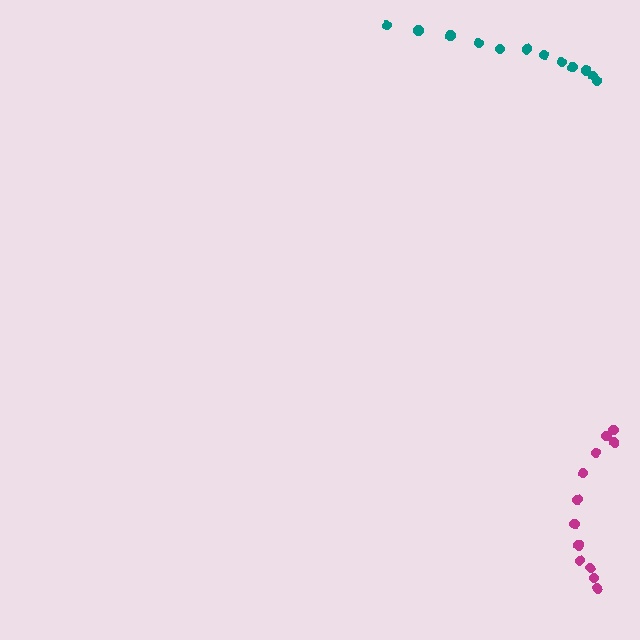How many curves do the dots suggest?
There are 2 distinct paths.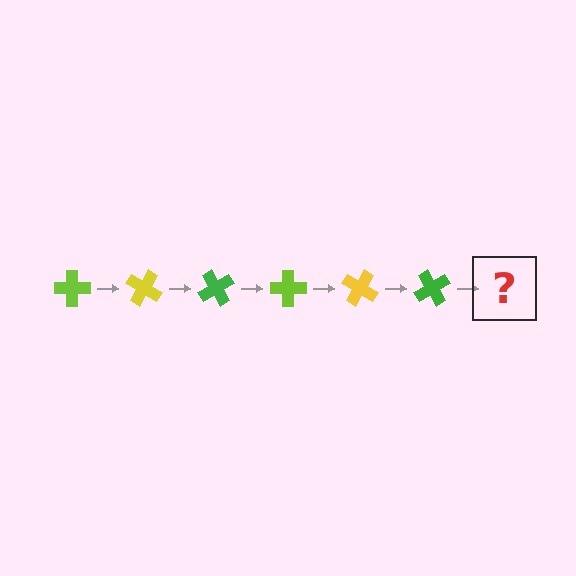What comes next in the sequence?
The next element should be a lime cross, rotated 180 degrees from the start.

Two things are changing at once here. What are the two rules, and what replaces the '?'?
The two rules are that it rotates 30 degrees each step and the color cycles through lime, yellow, and green. The '?' should be a lime cross, rotated 180 degrees from the start.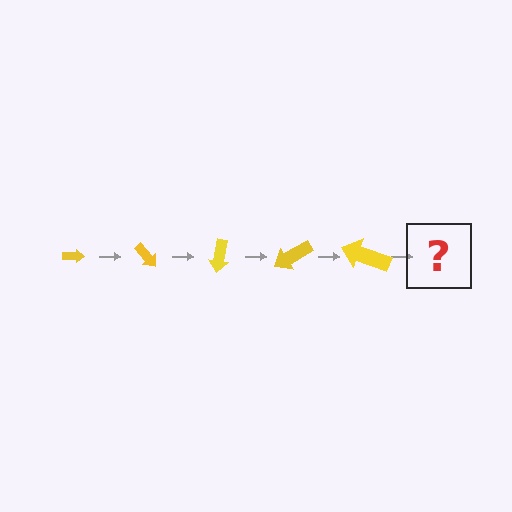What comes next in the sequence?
The next element should be an arrow, larger than the previous one and rotated 250 degrees from the start.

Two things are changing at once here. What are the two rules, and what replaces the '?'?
The two rules are that the arrow grows larger each step and it rotates 50 degrees each step. The '?' should be an arrow, larger than the previous one and rotated 250 degrees from the start.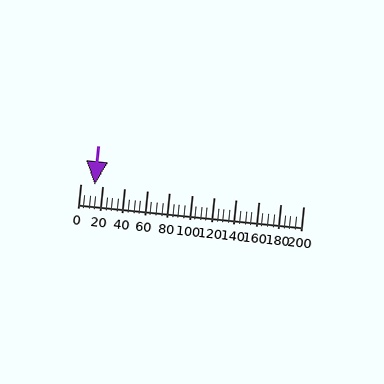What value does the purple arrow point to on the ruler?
The purple arrow points to approximately 13.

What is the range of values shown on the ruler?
The ruler shows values from 0 to 200.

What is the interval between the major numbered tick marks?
The major tick marks are spaced 20 units apart.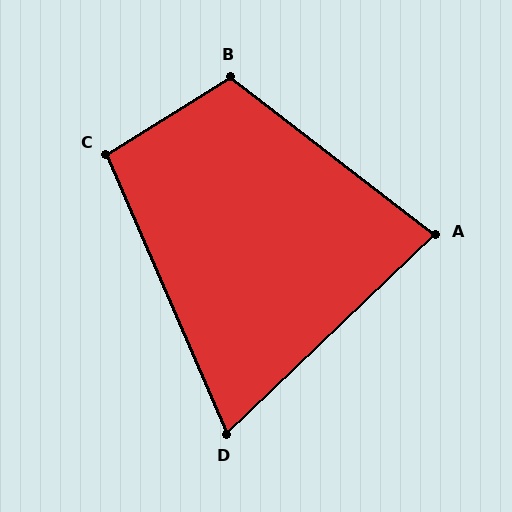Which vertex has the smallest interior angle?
D, at approximately 70 degrees.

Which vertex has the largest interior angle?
B, at approximately 110 degrees.